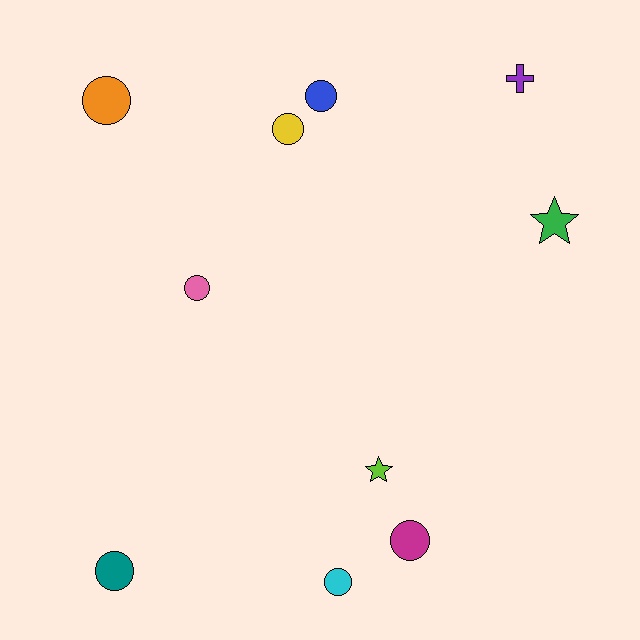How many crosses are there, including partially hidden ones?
There is 1 cross.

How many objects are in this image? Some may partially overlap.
There are 10 objects.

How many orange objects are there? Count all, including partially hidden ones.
There is 1 orange object.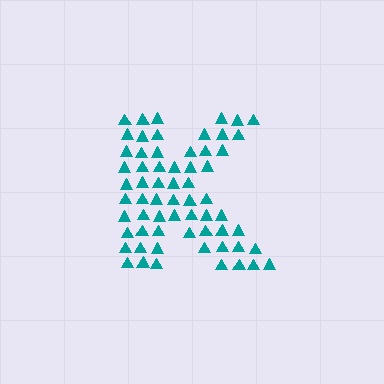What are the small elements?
The small elements are triangles.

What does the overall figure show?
The overall figure shows the letter K.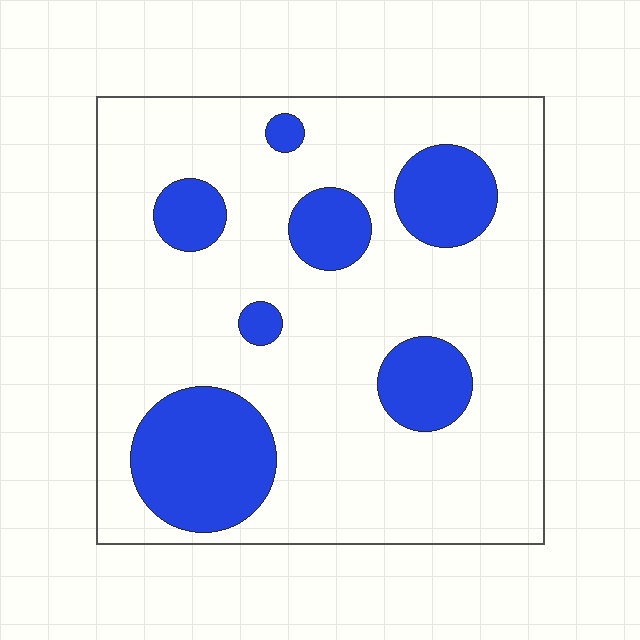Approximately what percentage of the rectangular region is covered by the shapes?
Approximately 20%.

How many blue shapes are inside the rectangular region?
7.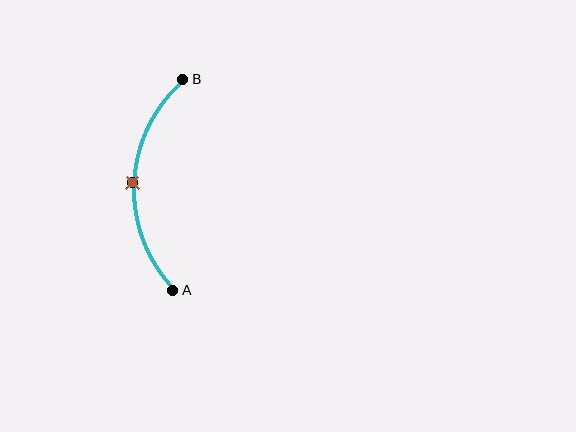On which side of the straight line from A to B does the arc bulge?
The arc bulges to the left of the straight line connecting A and B.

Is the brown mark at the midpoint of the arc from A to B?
Yes. The brown mark lies on the arc at equal arc-length from both A and B — it is the arc midpoint.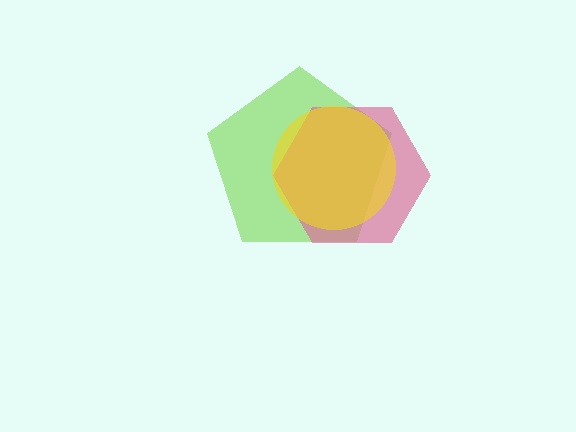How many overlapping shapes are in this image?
There are 3 overlapping shapes in the image.